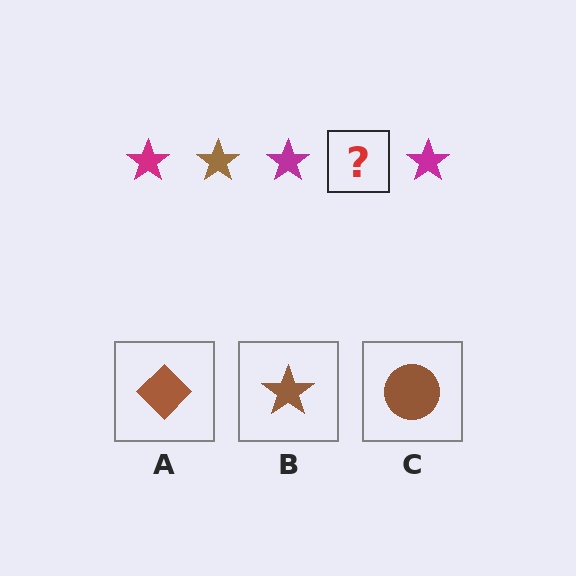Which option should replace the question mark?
Option B.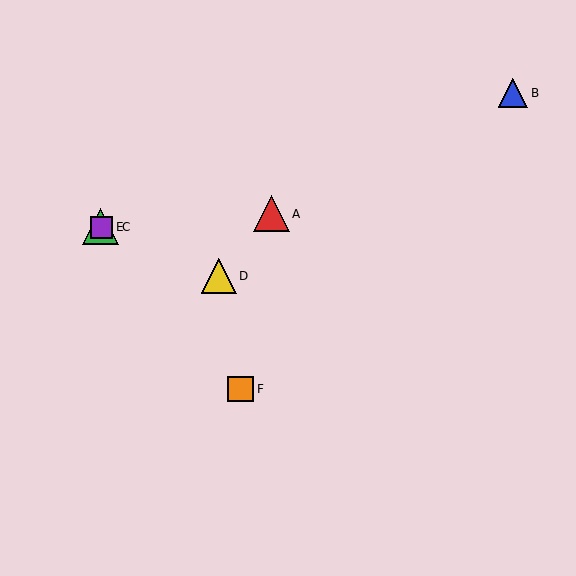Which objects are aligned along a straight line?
Objects C, D, E are aligned along a straight line.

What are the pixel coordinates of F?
Object F is at (241, 389).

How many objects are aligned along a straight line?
3 objects (C, D, E) are aligned along a straight line.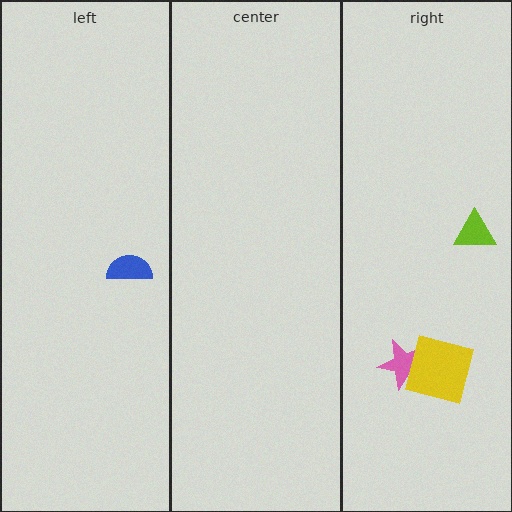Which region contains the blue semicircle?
The left region.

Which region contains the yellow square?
The right region.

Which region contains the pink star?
The right region.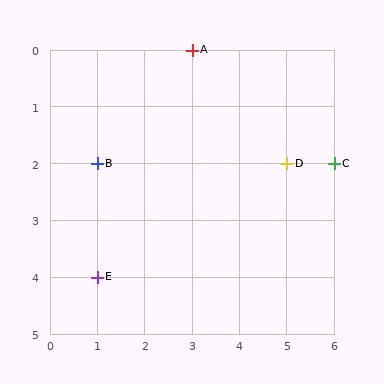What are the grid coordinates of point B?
Point B is at grid coordinates (1, 2).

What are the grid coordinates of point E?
Point E is at grid coordinates (1, 4).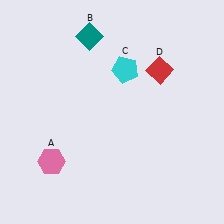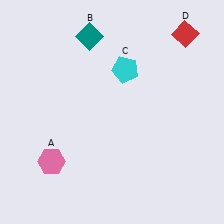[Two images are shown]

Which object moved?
The red diamond (D) moved up.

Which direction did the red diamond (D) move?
The red diamond (D) moved up.